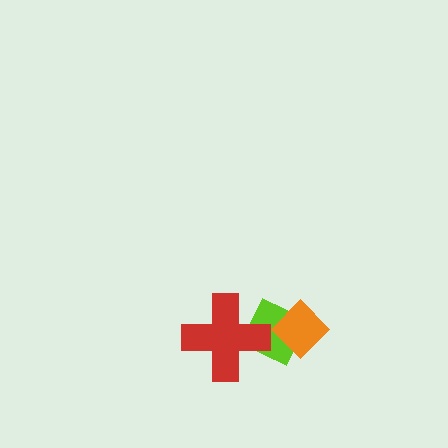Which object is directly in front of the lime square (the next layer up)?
The orange diamond is directly in front of the lime square.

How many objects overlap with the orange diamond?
1 object overlaps with the orange diamond.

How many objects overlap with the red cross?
1 object overlaps with the red cross.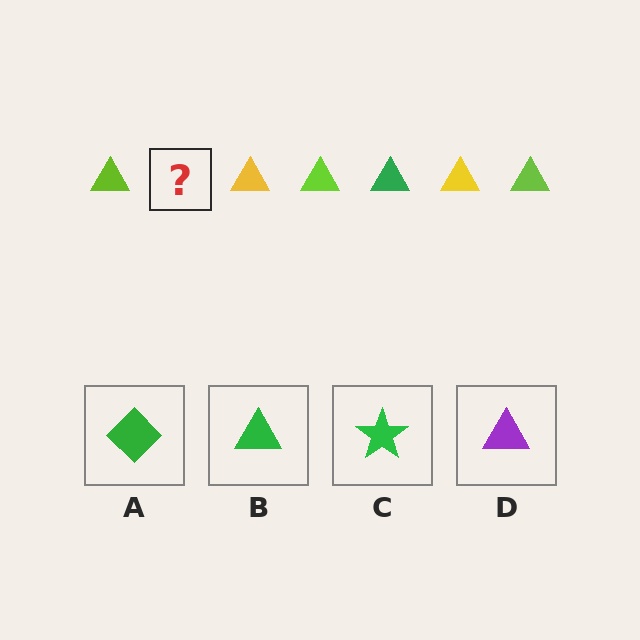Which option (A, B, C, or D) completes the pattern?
B.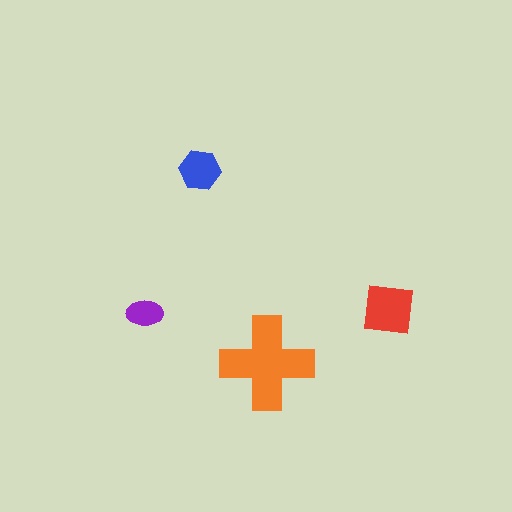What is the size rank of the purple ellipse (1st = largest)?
4th.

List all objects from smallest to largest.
The purple ellipse, the blue hexagon, the red square, the orange cross.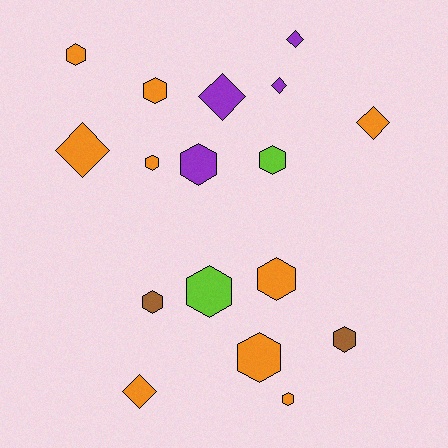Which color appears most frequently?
Orange, with 9 objects.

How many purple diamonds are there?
There are 3 purple diamonds.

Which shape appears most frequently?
Hexagon, with 11 objects.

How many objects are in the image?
There are 17 objects.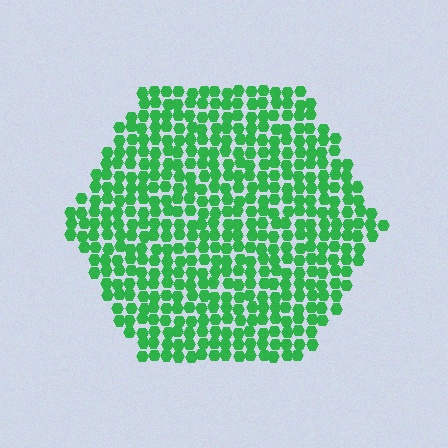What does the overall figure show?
The overall figure shows a hexagon.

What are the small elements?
The small elements are hexagons.